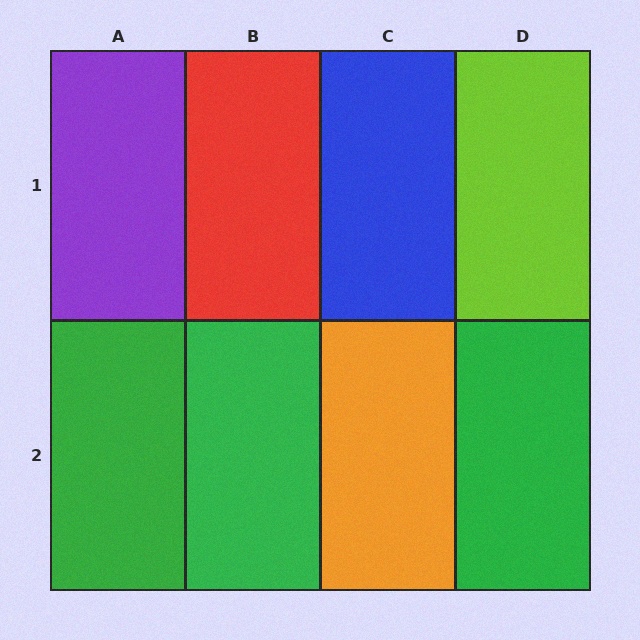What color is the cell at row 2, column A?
Green.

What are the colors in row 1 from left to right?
Purple, red, blue, lime.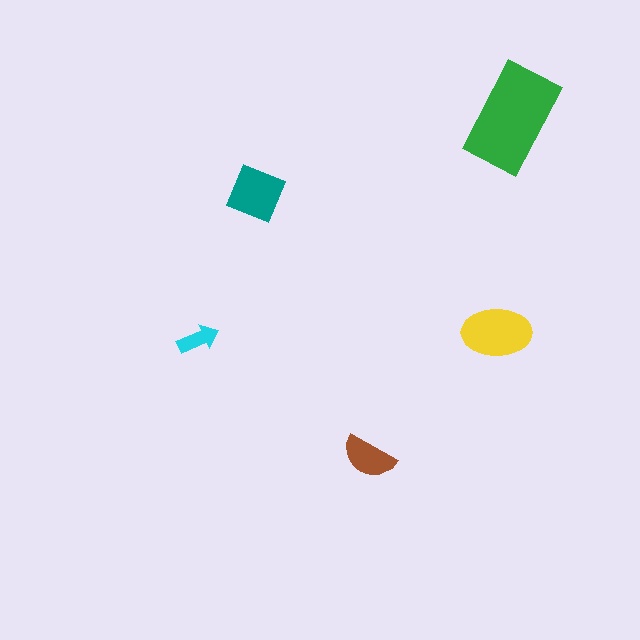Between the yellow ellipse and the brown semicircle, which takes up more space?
The yellow ellipse.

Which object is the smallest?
The cyan arrow.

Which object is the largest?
The green rectangle.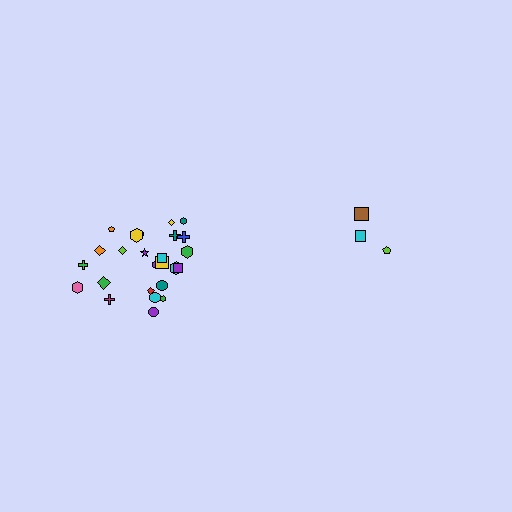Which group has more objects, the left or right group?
The left group.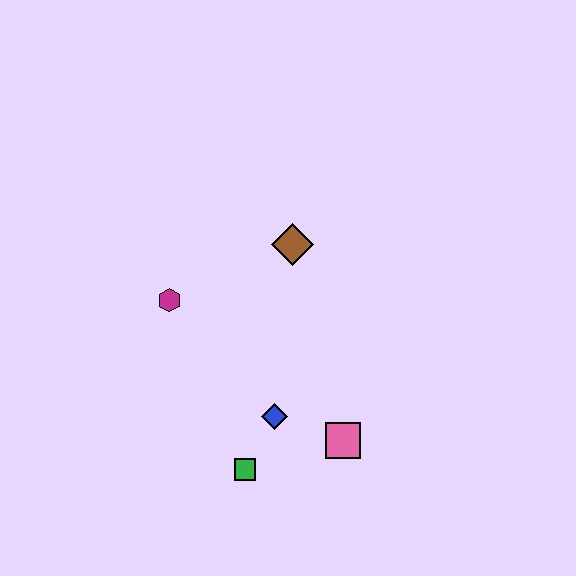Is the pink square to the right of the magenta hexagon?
Yes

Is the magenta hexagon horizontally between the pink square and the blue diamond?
No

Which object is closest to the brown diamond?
The magenta hexagon is closest to the brown diamond.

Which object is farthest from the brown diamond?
The green square is farthest from the brown diamond.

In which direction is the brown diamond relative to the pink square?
The brown diamond is above the pink square.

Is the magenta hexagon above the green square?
Yes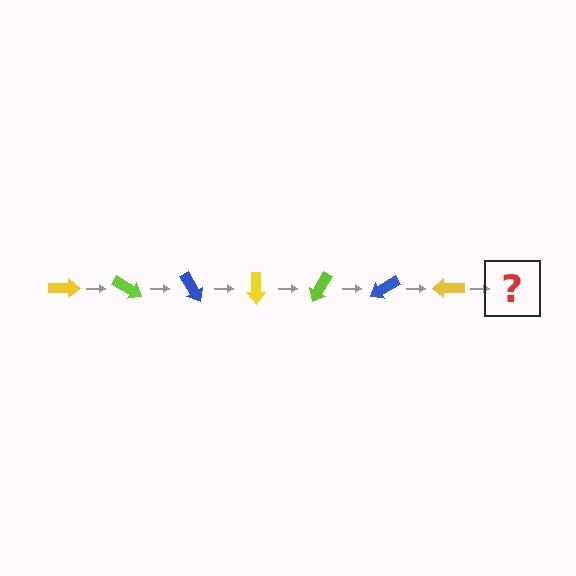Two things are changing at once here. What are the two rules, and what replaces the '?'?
The two rules are that it rotates 30 degrees each step and the color cycles through yellow, lime, and blue. The '?' should be a lime arrow, rotated 210 degrees from the start.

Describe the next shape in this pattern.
It should be a lime arrow, rotated 210 degrees from the start.